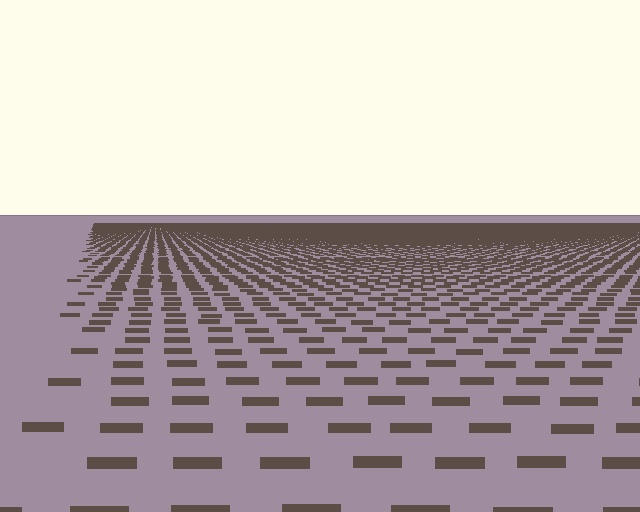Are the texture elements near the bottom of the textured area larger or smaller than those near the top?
Larger. Near the bottom, elements are closer to the viewer and appear at a bigger on-screen size.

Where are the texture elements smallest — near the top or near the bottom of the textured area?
Near the top.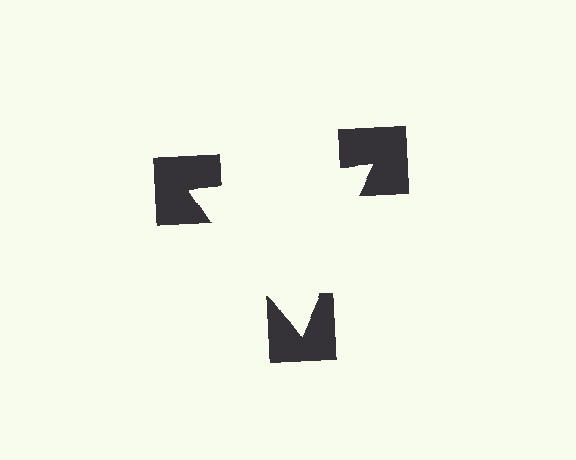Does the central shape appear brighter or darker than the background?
It typically appears slightly brighter than the background, even though no actual brightness change is drawn.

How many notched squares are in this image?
There are 3 — one at each vertex of the illusory triangle.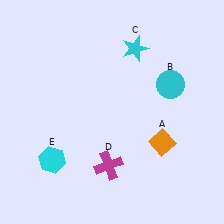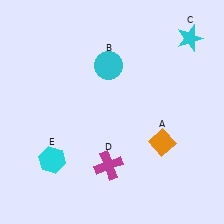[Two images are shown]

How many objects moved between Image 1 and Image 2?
2 objects moved between the two images.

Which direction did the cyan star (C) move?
The cyan star (C) moved right.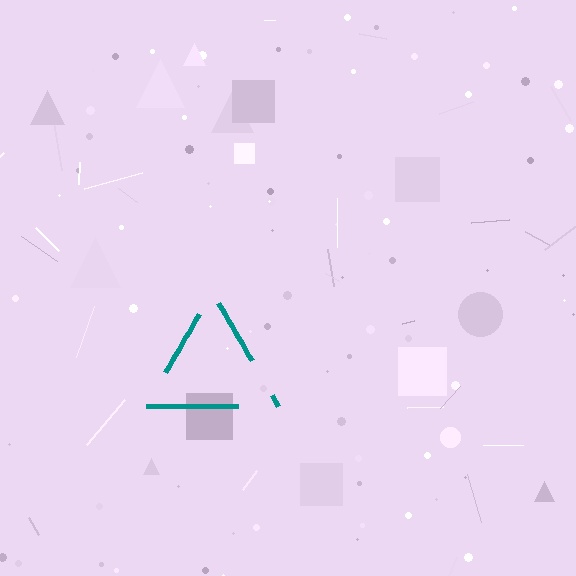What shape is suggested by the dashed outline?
The dashed outline suggests a triangle.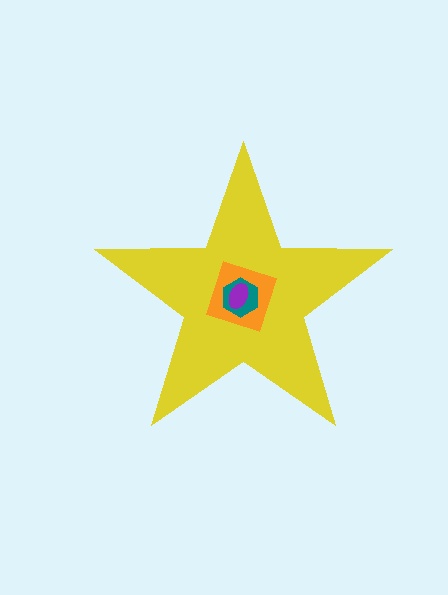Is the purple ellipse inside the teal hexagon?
Yes.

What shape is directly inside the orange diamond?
The teal hexagon.